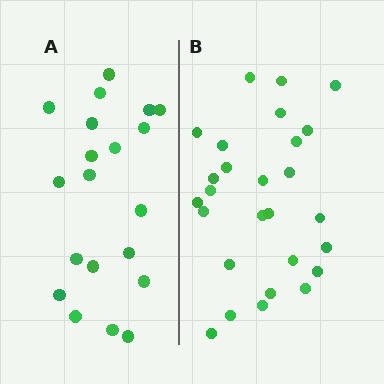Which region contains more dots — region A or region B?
Region B (the right region) has more dots.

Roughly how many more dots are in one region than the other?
Region B has roughly 8 or so more dots than region A.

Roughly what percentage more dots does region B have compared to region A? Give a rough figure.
About 35% more.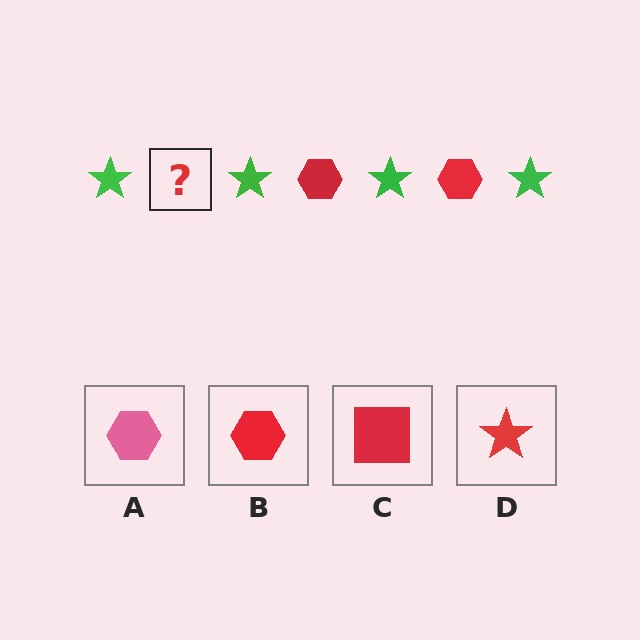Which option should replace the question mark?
Option B.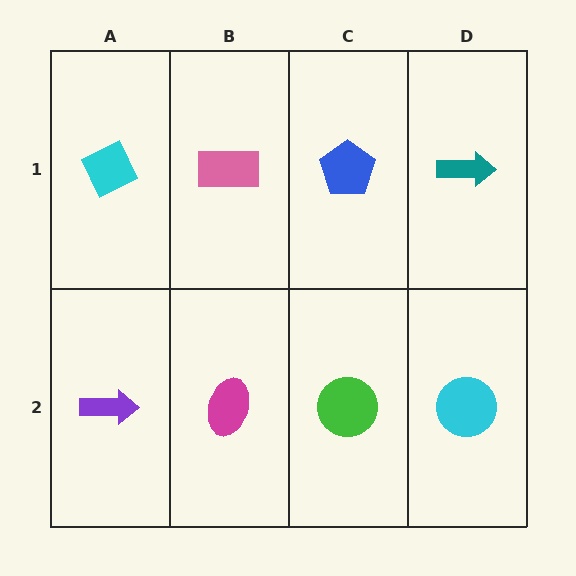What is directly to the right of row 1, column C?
A teal arrow.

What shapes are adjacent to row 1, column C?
A green circle (row 2, column C), a pink rectangle (row 1, column B), a teal arrow (row 1, column D).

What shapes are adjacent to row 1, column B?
A magenta ellipse (row 2, column B), a cyan diamond (row 1, column A), a blue pentagon (row 1, column C).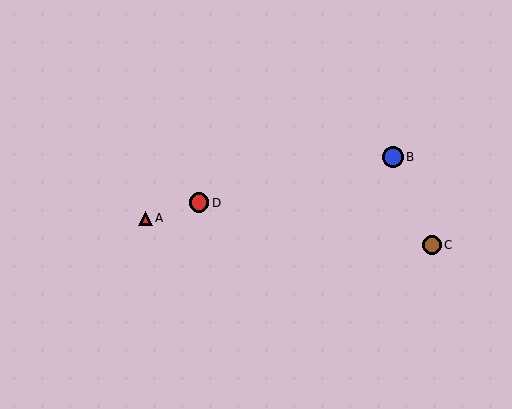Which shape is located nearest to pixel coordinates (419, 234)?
The brown circle (labeled C) at (432, 245) is nearest to that location.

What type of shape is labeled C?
Shape C is a brown circle.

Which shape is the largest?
The blue circle (labeled B) is the largest.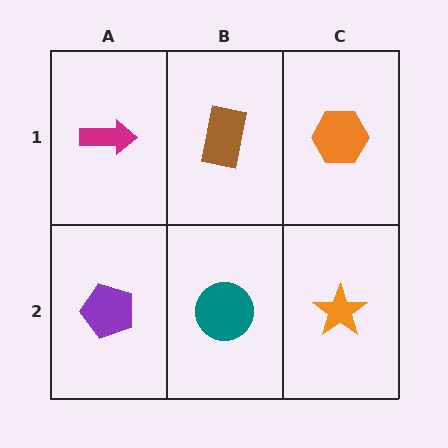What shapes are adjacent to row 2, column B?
A brown rectangle (row 1, column B), a purple pentagon (row 2, column A), an orange star (row 2, column C).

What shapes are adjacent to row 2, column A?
A magenta arrow (row 1, column A), a teal circle (row 2, column B).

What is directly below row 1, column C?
An orange star.